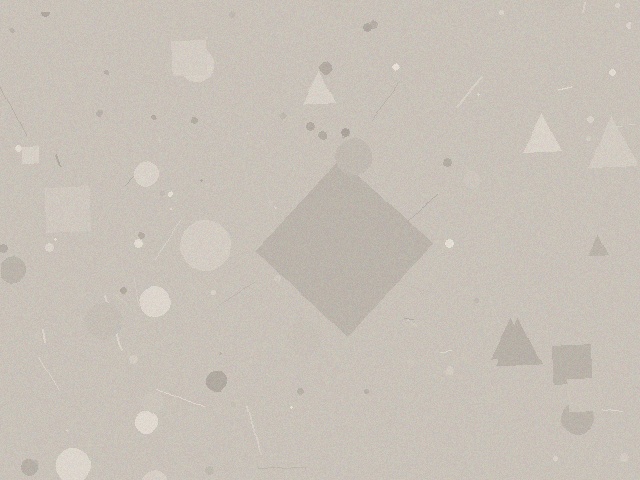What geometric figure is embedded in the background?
A diamond is embedded in the background.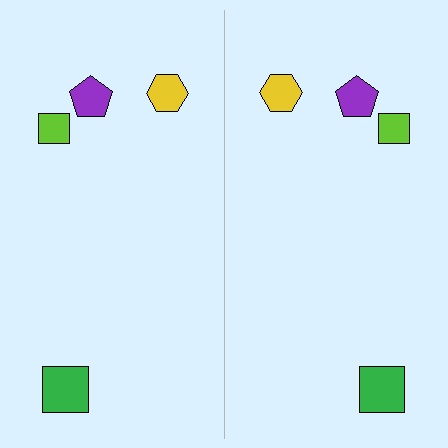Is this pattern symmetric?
Yes, this pattern has bilateral (reflection) symmetry.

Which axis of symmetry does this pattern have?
The pattern has a vertical axis of symmetry running through the center of the image.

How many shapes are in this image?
There are 8 shapes in this image.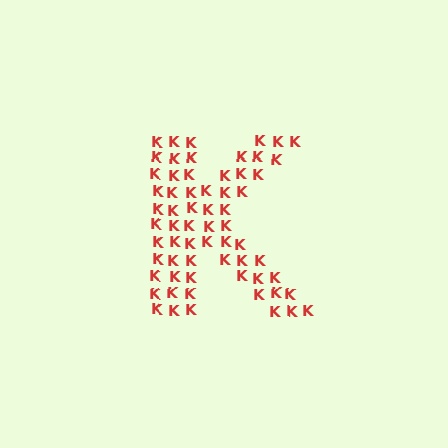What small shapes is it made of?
It is made of small letter K's.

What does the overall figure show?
The overall figure shows the letter K.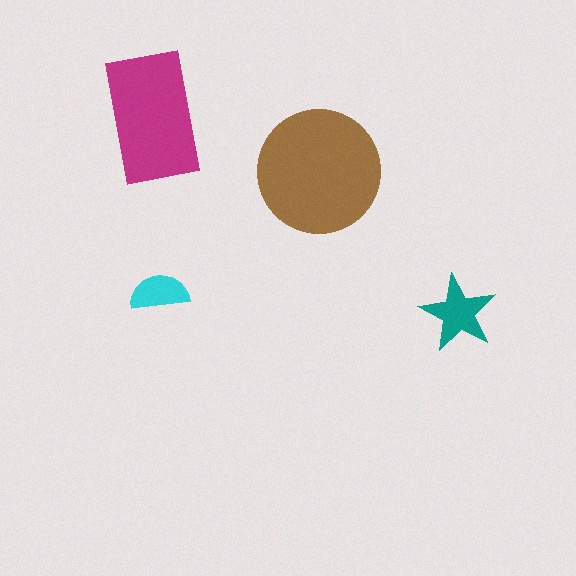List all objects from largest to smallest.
The brown circle, the magenta rectangle, the teal star, the cyan semicircle.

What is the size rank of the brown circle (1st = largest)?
1st.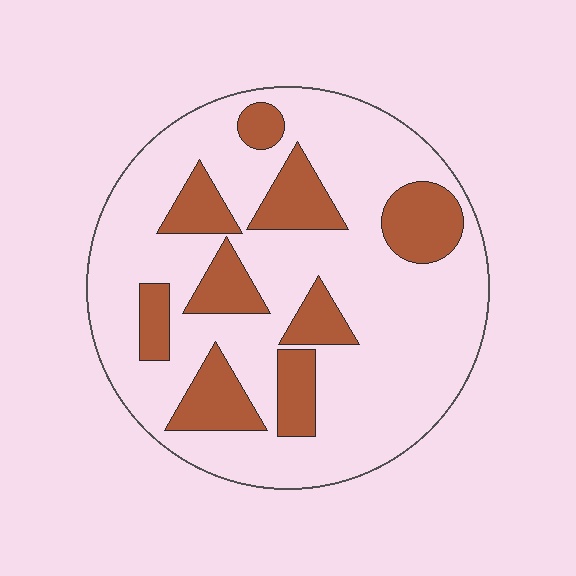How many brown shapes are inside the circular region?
9.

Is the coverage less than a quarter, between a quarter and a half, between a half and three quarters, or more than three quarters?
Between a quarter and a half.